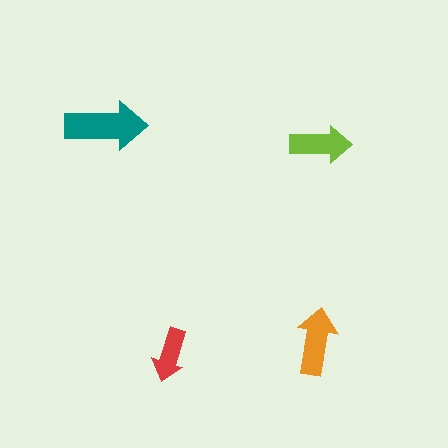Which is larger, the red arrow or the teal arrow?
The teal one.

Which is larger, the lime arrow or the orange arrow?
The orange one.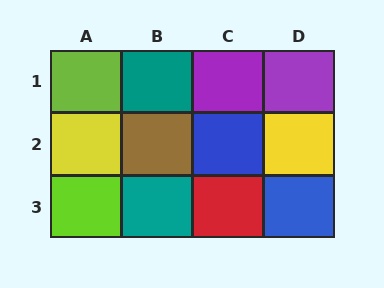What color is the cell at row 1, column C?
Purple.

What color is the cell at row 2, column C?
Blue.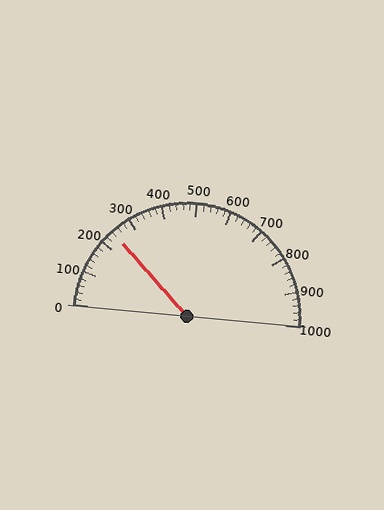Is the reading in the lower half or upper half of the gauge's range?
The reading is in the lower half of the range (0 to 1000).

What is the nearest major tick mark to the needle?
The nearest major tick mark is 200.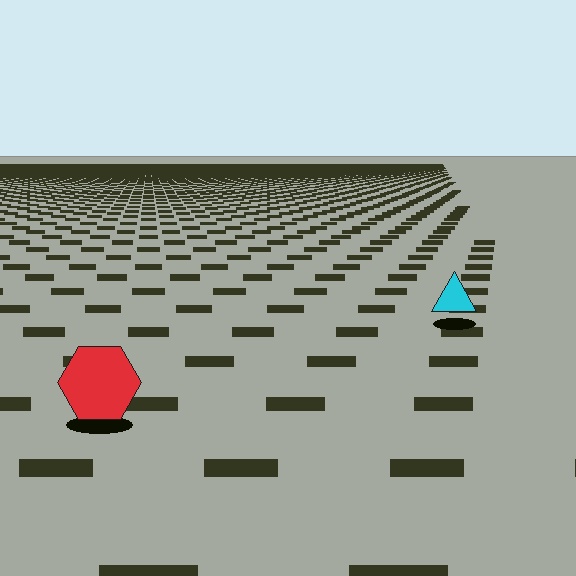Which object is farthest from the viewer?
The cyan triangle is farthest from the viewer. It appears smaller and the ground texture around it is denser.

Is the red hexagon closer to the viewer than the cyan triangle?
Yes. The red hexagon is closer — you can tell from the texture gradient: the ground texture is coarser near it.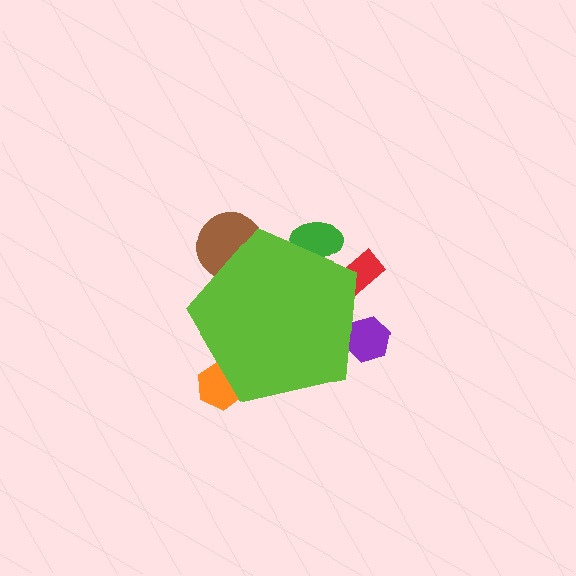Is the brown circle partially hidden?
Yes, the brown circle is partially hidden behind the lime pentagon.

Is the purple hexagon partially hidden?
Yes, the purple hexagon is partially hidden behind the lime pentagon.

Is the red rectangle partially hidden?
Yes, the red rectangle is partially hidden behind the lime pentagon.